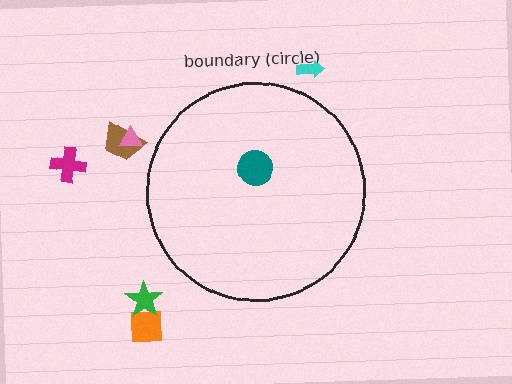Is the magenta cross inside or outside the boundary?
Outside.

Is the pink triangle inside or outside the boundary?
Outside.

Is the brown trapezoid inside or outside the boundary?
Outside.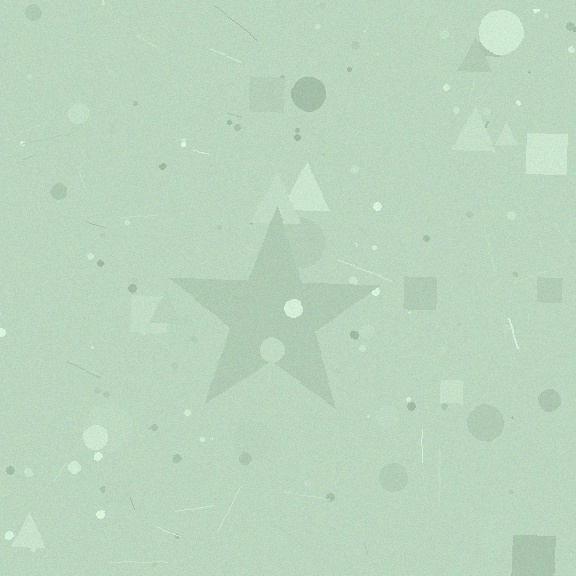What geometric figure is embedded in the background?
A star is embedded in the background.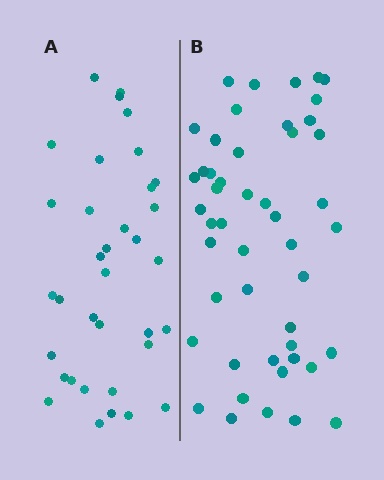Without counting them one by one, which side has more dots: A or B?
Region B (the right region) has more dots.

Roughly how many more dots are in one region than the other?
Region B has approximately 15 more dots than region A.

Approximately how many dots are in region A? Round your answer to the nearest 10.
About 40 dots. (The exact count is 35, which rounds to 40.)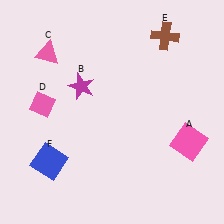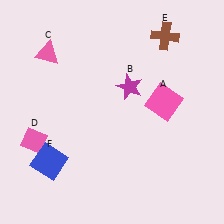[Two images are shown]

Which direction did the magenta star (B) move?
The magenta star (B) moved right.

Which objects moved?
The objects that moved are: the pink square (A), the magenta star (B), the pink diamond (D).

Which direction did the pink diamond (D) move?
The pink diamond (D) moved down.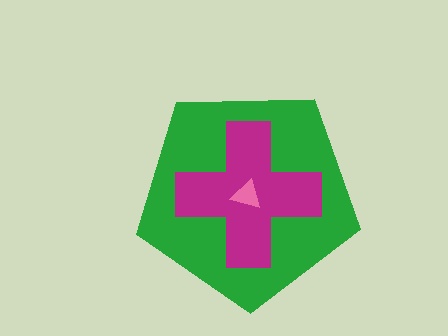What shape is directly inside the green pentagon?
The magenta cross.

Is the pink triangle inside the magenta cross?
Yes.